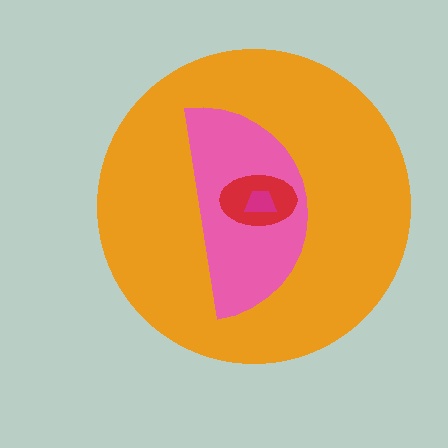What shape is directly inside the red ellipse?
The magenta trapezoid.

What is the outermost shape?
The orange circle.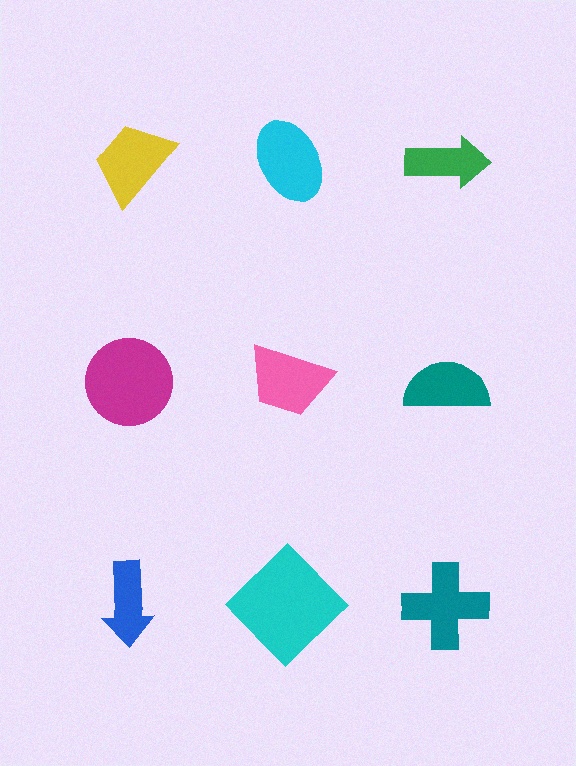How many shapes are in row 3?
3 shapes.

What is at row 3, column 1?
A blue arrow.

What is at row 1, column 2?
A cyan ellipse.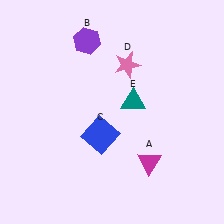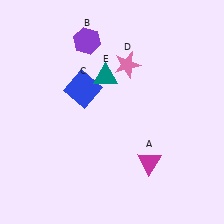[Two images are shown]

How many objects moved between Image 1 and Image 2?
2 objects moved between the two images.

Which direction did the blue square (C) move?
The blue square (C) moved up.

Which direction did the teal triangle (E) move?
The teal triangle (E) moved left.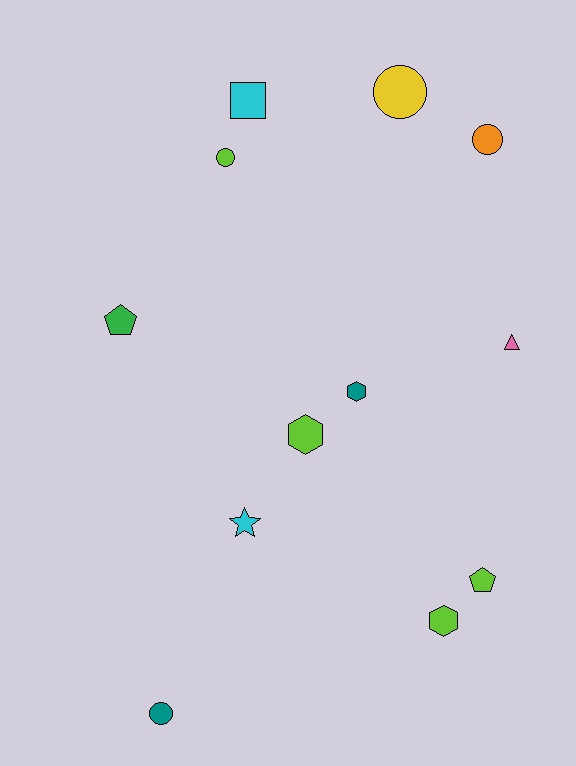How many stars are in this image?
There is 1 star.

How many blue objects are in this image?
There are no blue objects.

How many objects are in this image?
There are 12 objects.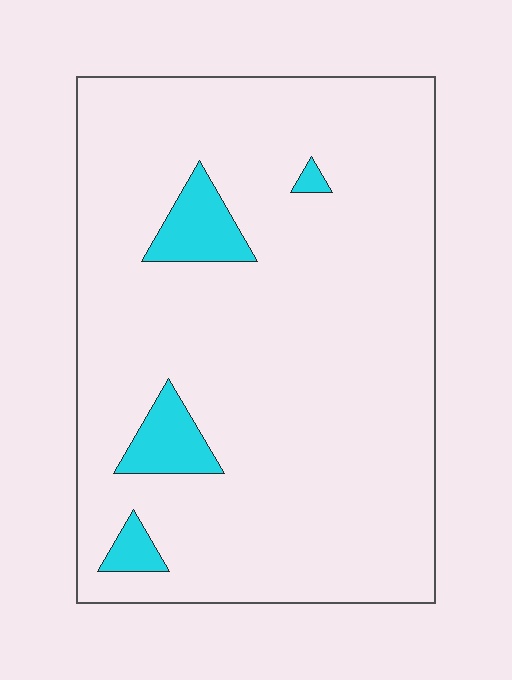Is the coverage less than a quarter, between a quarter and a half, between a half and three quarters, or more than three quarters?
Less than a quarter.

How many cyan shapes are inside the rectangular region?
4.